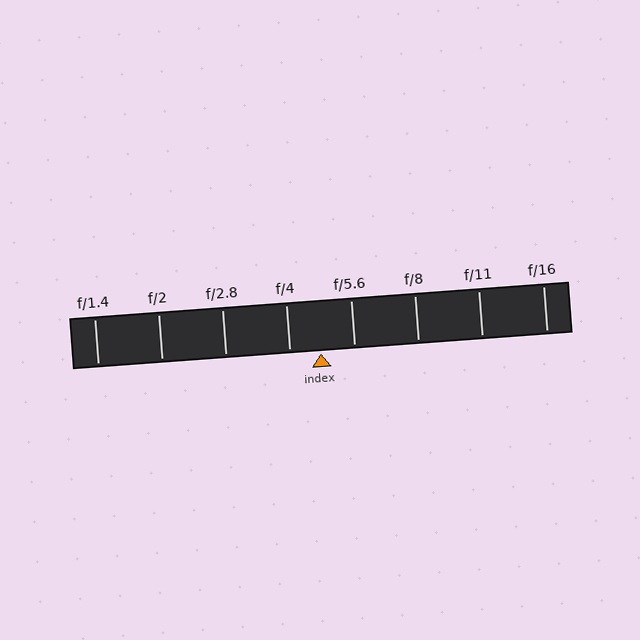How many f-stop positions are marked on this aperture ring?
There are 8 f-stop positions marked.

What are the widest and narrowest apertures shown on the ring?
The widest aperture shown is f/1.4 and the narrowest is f/16.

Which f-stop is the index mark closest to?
The index mark is closest to f/4.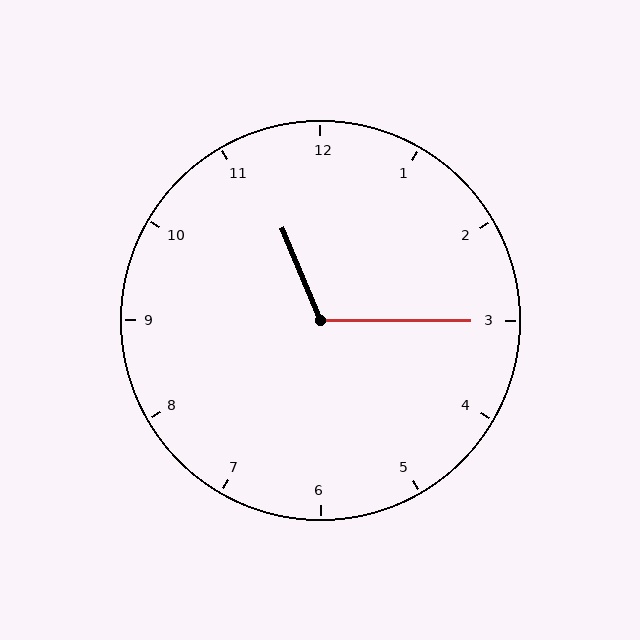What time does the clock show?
11:15.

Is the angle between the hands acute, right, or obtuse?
It is obtuse.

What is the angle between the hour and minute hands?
Approximately 112 degrees.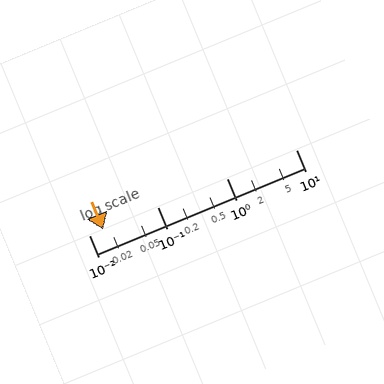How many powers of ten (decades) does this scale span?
The scale spans 3 decades, from 0.01 to 10.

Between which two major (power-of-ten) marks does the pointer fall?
The pointer is between 0.01 and 0.1.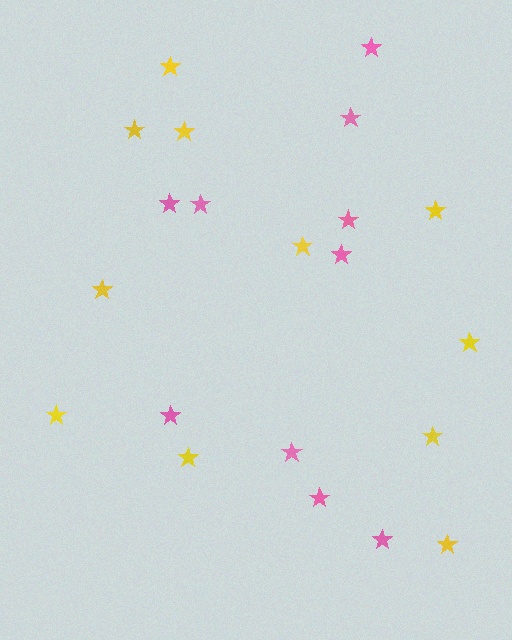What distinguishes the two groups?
There are 2 groups: one group of yellow stars (11) and one group of pink stars (10).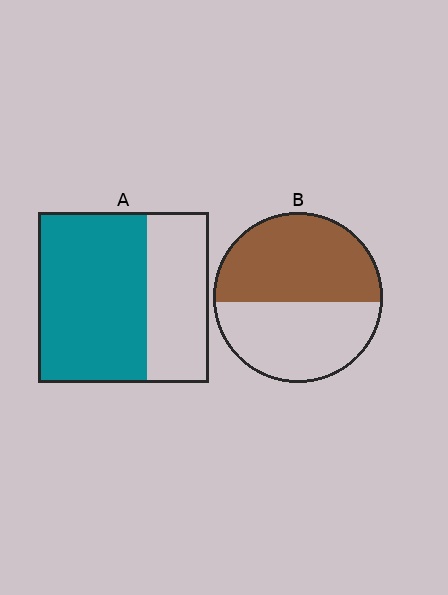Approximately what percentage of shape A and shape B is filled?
A is approximately 65% and B is approximately 55%.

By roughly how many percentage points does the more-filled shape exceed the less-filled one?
By roughly 10 percentage points (A over B).